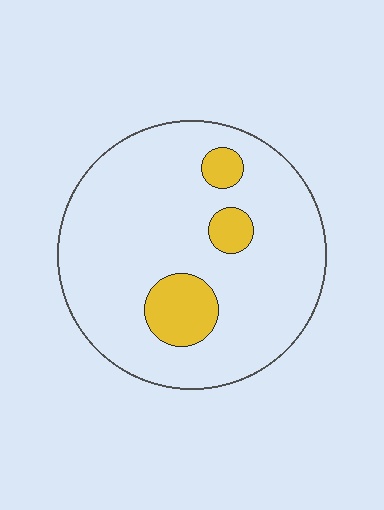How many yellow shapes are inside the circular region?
3.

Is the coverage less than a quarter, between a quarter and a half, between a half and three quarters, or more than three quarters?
Less than a quarter.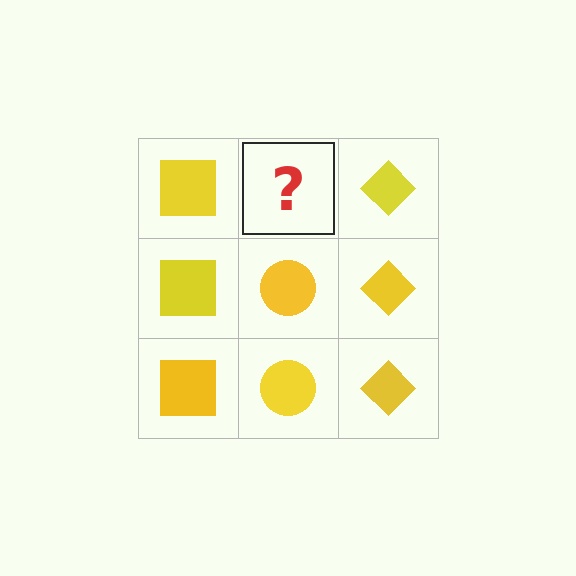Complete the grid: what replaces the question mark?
The question mark should be replaced with a yellow circle.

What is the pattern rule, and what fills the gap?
The rule is that each column has a consistent shape. The gap should be filled with a yellow circle.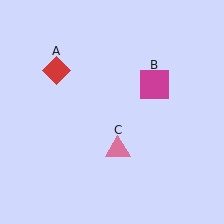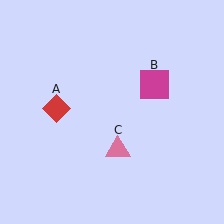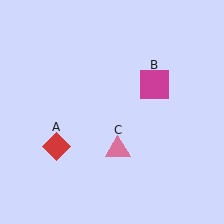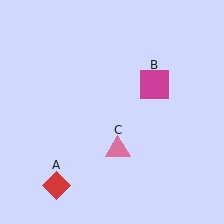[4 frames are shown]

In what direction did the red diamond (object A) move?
The red diamond (object A) moved down.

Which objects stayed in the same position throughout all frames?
Magenta square (object B) and pink triangle (object C) remained stationary.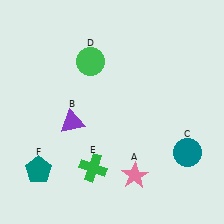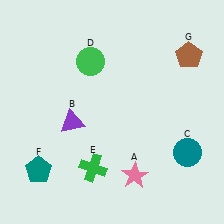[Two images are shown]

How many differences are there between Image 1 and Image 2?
There is 1 difference between the two images.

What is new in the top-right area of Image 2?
A brown pentagon (G) was added in the top-right area of Image 2.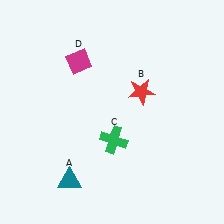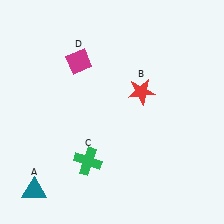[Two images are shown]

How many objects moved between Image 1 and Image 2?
2 objects moved between the two images.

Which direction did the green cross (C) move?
The green cross (C) moved left.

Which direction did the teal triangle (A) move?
The teal triangle (A) moved left.